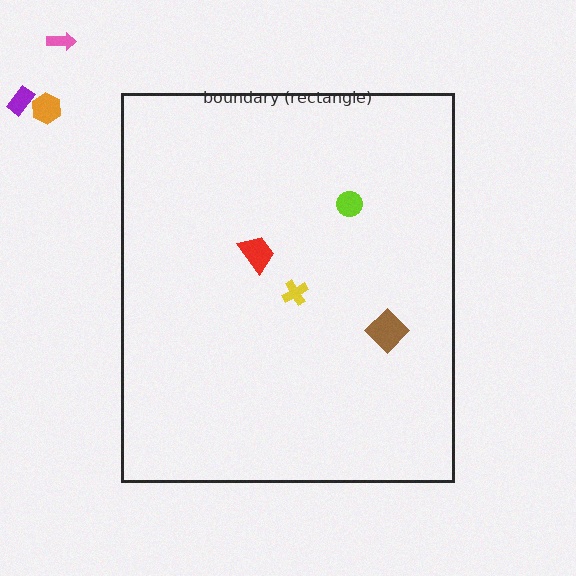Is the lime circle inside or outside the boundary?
Inside.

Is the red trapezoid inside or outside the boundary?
Inside.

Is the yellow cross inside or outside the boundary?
Inside.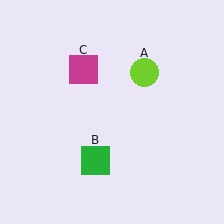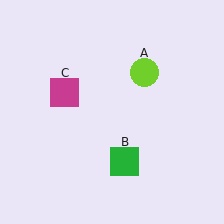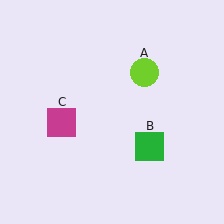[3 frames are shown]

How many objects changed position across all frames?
2 objects changed position: green square (object B), magenta square (object C).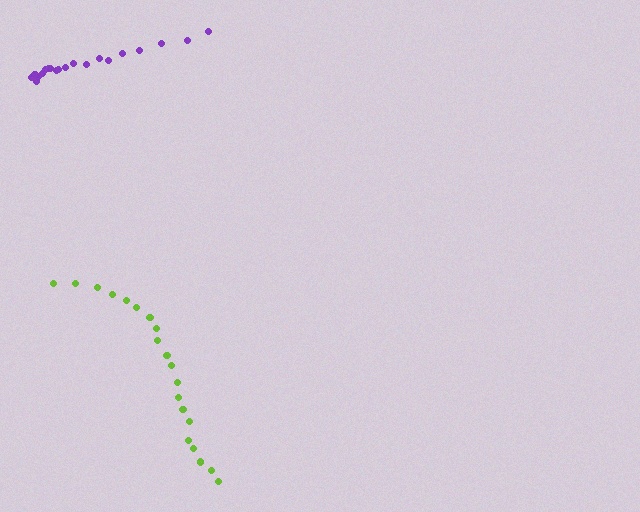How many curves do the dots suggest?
There are 2 distinct paths.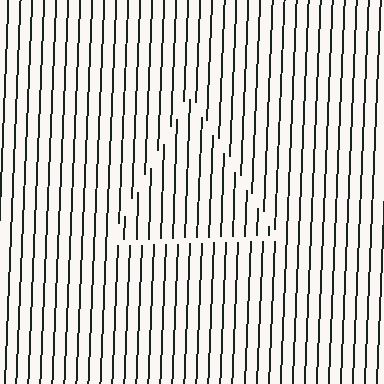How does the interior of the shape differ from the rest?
The interior of the shape contains the same grating, shifted by half a period — the contour is defined by the phase discontinuity where line-ends from the inner and outer gratings abut.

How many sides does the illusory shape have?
3 sides — the line-ends trace a triangle.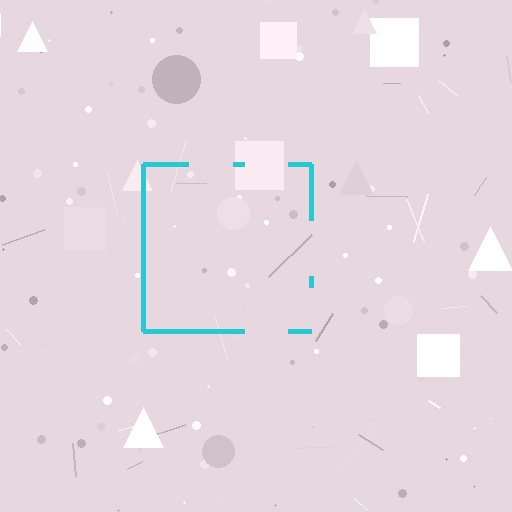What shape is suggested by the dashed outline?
The dashed outline suggests a square.